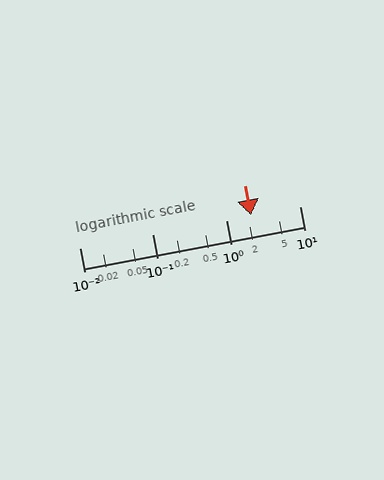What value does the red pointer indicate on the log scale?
The pointer indicates approximately 2.2.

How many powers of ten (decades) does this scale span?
The scale spans 3 decades, from 0.01 to 10.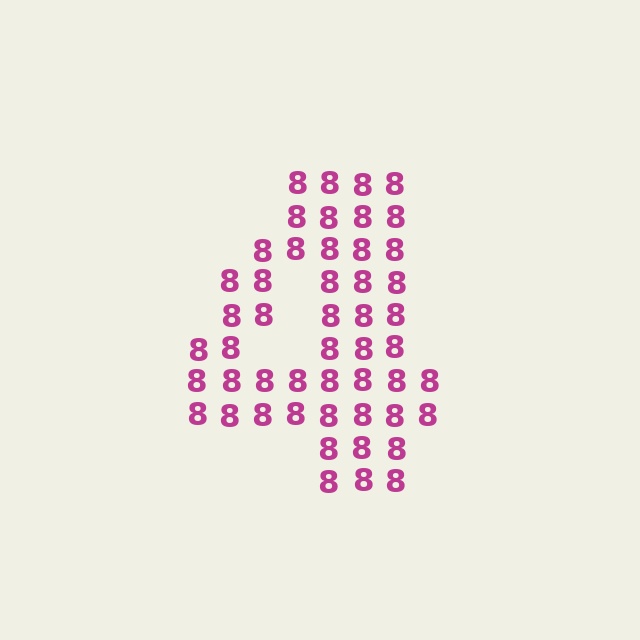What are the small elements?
The small elements are digit 8's.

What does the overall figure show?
The overall figure shows the digit 4.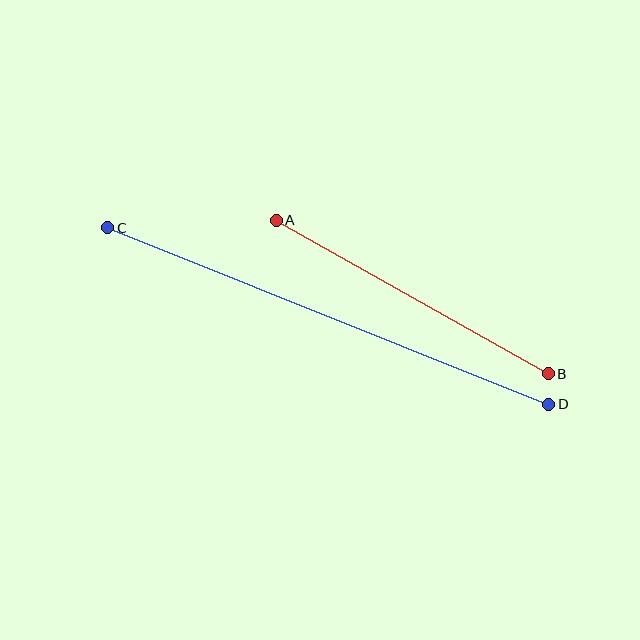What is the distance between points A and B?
The distance is approximately 312 pixels.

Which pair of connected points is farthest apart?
Points C and D are farthest apart.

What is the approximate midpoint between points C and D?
The midpoint is at approximately (328, 316) pixels.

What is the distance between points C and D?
The distance is approximately 475 pixels.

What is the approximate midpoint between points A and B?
The midpoint is at approximately (412, 297) pixels.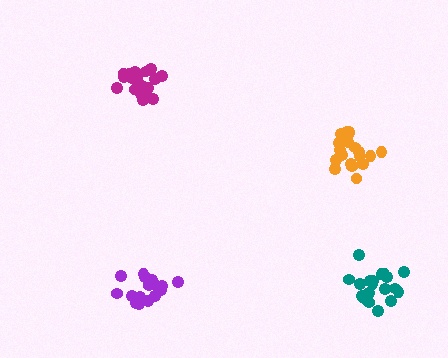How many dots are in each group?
Group 1: 19 dots, Group 2: 20 dots, Group 3: 18 dots, Group 4: 20 dots (77 total).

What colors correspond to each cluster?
The clusters are colored: orange, teal, purple, magenta.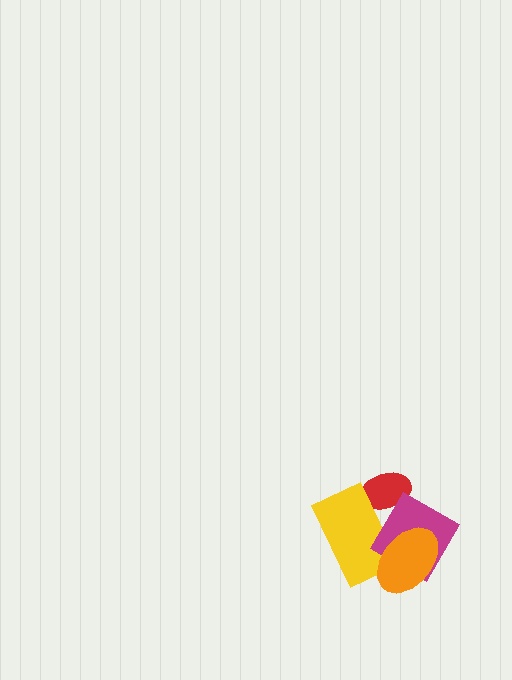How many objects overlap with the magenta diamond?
3 objects overlap with the magenta diamond.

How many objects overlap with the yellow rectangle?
3 objects overlap with the yellow rectangle.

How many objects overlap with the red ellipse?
2 objects overlap with the red ellipse.